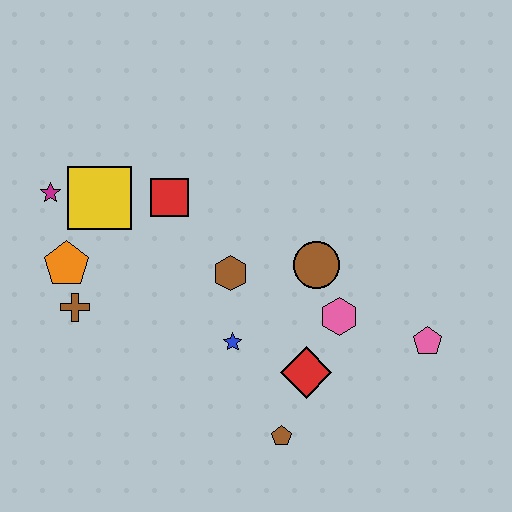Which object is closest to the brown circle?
The pink hexagon is closest to the brown circle.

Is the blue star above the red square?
No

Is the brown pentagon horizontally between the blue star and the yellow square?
No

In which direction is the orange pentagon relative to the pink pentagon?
The orange pentagon is to the left of the pink pentagon.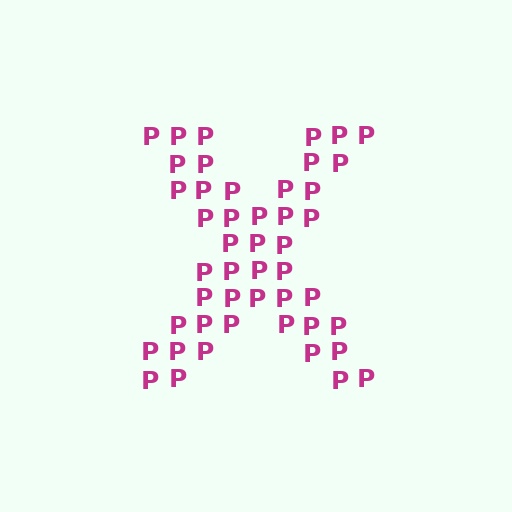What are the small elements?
The small elements are letter P's.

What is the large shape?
The large shape is the letter X.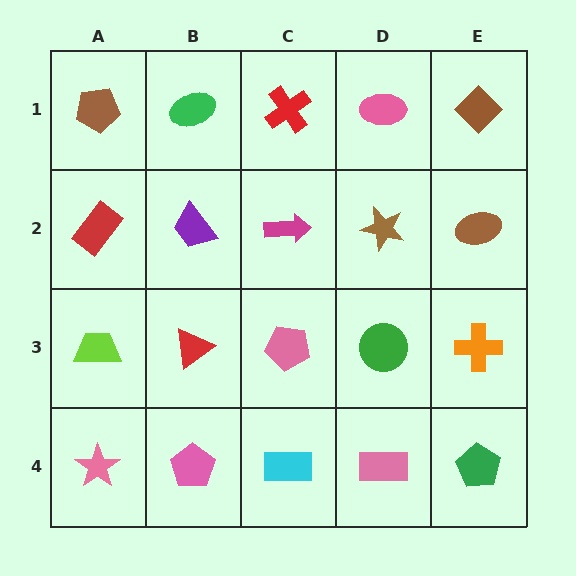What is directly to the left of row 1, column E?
A pink ellipse.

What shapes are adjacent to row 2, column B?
A green ellipse (row 1, column B), a red triangle (row 3, column B), a red rectangle (row 2, column A), a magenta arrow (row 2, column C).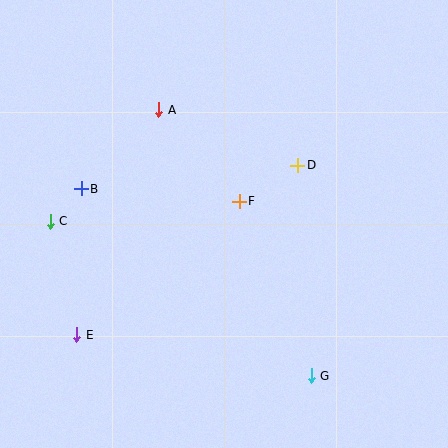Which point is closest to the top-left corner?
Point A is closest to the top-left corner.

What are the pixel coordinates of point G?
Point G is at (311, 376).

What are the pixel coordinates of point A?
Point A is at (159, 110).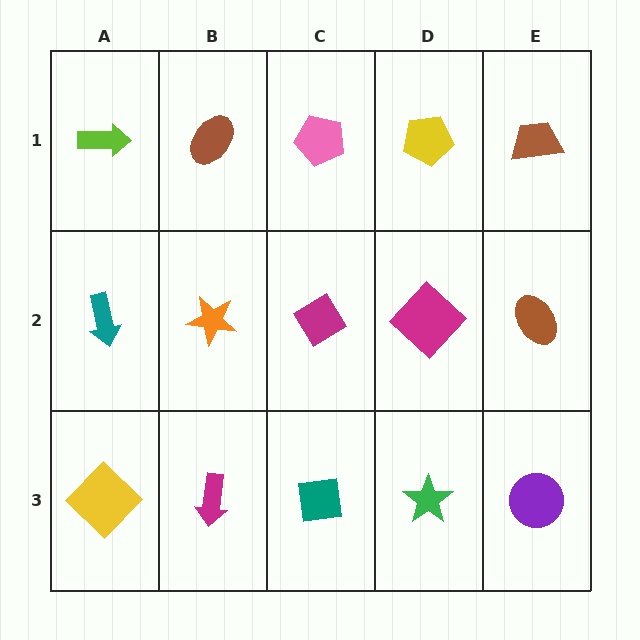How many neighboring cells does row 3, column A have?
2.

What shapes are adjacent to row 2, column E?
A brown trapezoid (row 1, column E), a purple circle (row 3, column E), a magenta diamond (row 2, column D).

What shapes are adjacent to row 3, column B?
An orange star (row 2, column B), a yellow diamond (row 3, column A), a teal square (row 3, column C).